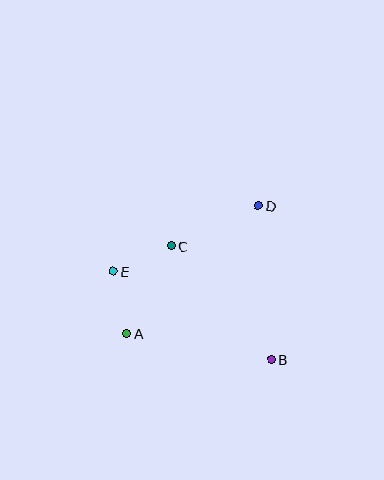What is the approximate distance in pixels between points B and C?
The distance between B and C is approximately 151 pixels.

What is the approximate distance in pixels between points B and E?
The distance between B and E is approximately 180 pixels.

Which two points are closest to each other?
Points C and E are closest to each other.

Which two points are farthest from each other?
Points A and D are farthest from each other.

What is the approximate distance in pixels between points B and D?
The distance between B and D is approximately 154 pixels.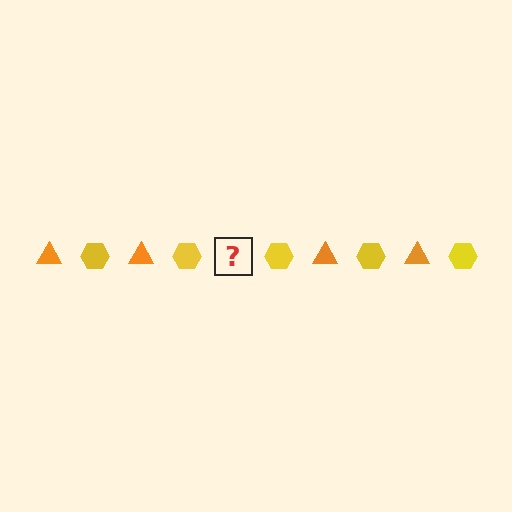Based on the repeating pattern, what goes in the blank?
The blank should be an orange triangle.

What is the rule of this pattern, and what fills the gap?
The rule is that the pattern alternates between orange triangle and yellow hexagon. The gap should be filled with an orange triangle.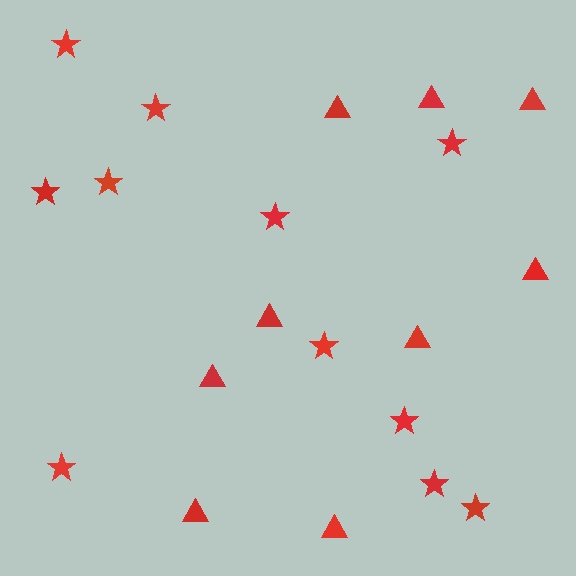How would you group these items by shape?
There are 2 groups: one group of triangles (9) and one group of stars (11).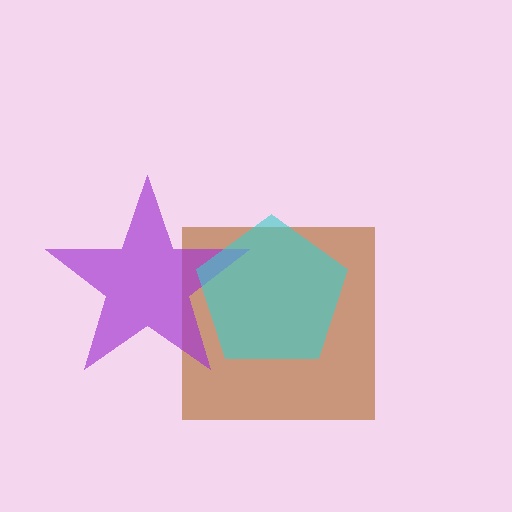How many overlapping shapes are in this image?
There are 3 overlapping shapes in the image.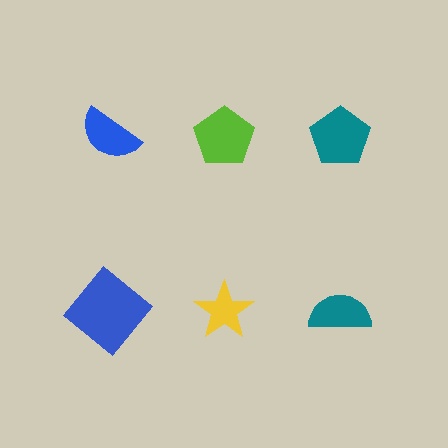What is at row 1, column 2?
A lime pentagon.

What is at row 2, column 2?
A yellow star.